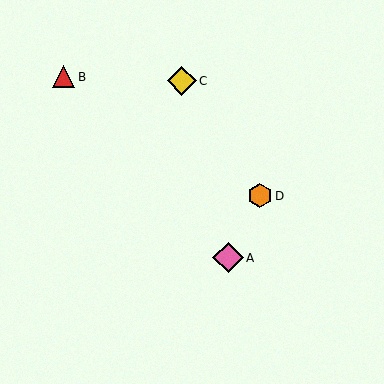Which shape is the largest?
The pink diamond (labeled A) is the largest.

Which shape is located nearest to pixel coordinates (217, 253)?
The pink diamond (labeled A) at (228, 258) is nearest to that location.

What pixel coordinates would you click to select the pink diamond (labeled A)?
Click at (228, 258) to select the pink diamond A.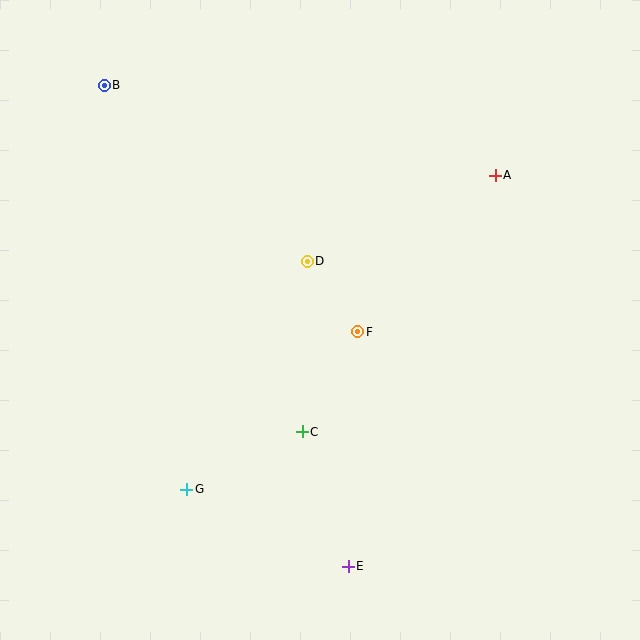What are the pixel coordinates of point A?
Point A is at (495, 175).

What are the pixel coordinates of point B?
Point B is at (104, 85).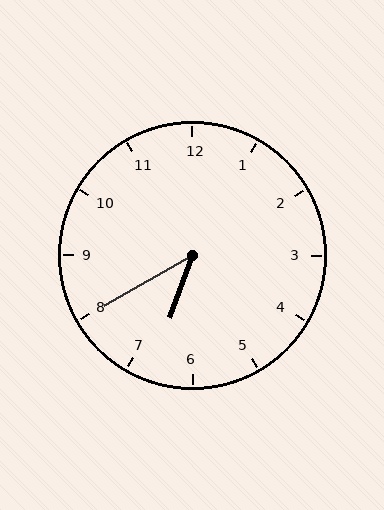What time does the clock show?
6:40.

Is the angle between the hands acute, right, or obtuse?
It is acute.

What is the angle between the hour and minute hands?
Approximately 40 degrees.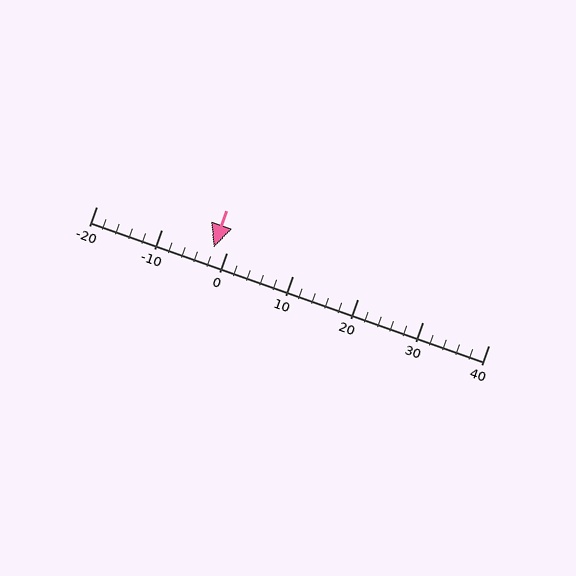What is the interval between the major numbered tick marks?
The major tick marks are spaced 10 units apart.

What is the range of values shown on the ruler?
The ruler shows values from -20 to 40.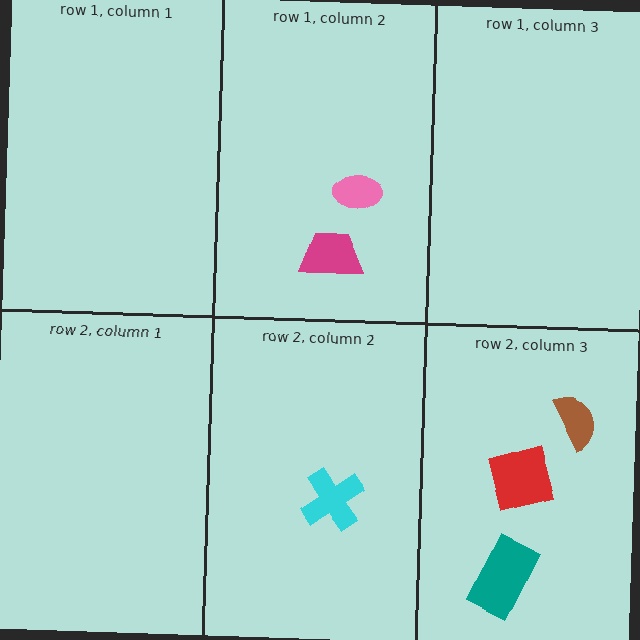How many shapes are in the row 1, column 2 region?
2.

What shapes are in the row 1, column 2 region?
The pink ellipse, the magenta trapezoid.